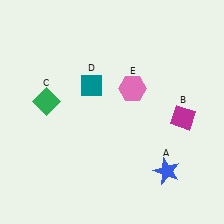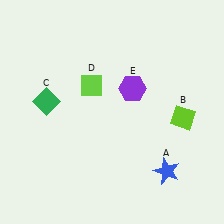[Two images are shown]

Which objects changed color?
B changed from magenta to lime. D changed from teal to lime. E changed from pink to purple.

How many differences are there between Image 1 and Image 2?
There are 3 differences between the two images.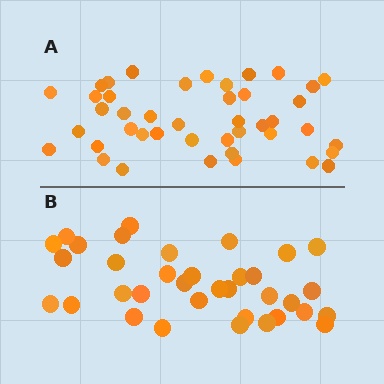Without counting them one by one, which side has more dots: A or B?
Region A (the top region) has more dots.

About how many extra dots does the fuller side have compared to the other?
Region A has roughly 8 or so more dots than region B.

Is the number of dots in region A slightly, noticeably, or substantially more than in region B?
Region A has only slightly more — the two regions are fairly close. The ratio is roughly 1.2 to 1.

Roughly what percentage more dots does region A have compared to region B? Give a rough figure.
About 25% more.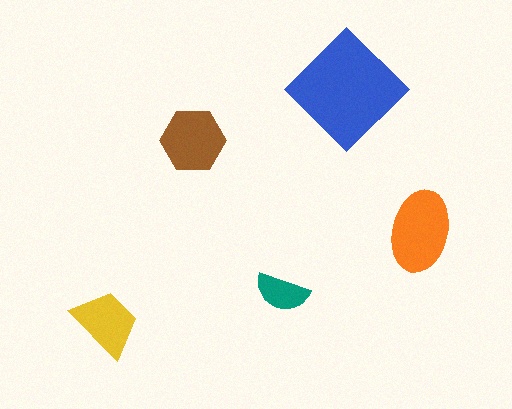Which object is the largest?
The blue diamond.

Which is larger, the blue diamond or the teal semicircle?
The blue diamond.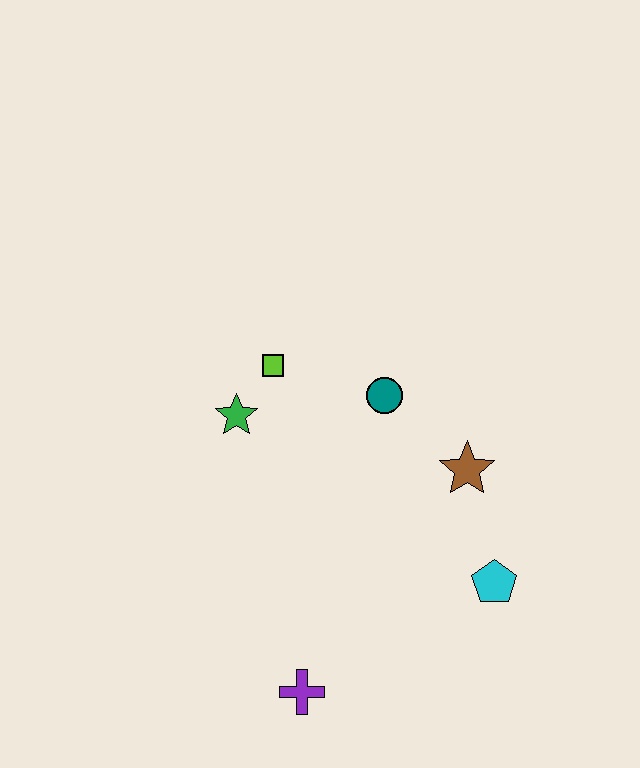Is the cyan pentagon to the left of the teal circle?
No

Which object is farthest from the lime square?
The purple cross is farthest from the lime square.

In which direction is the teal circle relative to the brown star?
The teal circle is to the left of the brown star.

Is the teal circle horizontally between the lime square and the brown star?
Yes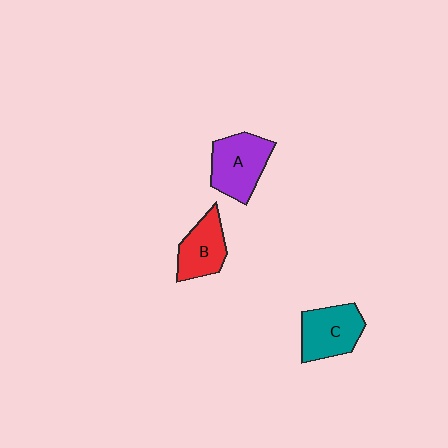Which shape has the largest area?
Shape A (purple).